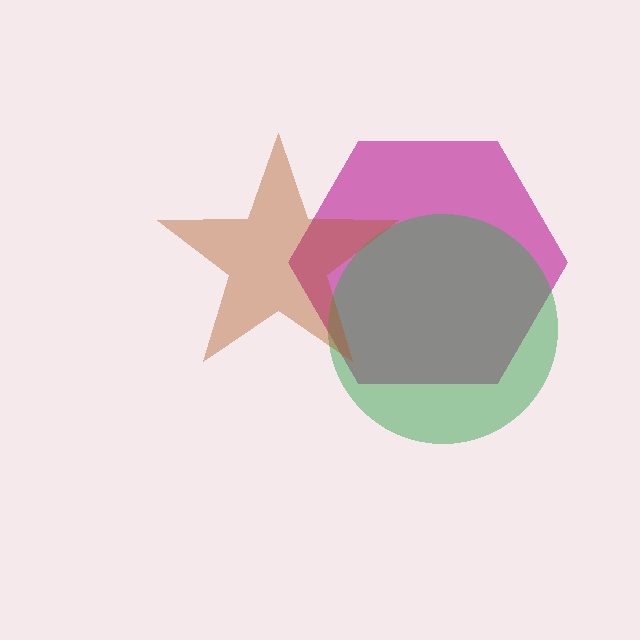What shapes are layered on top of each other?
The layered shapes are: a magenta hexagon, a green circle, a brown star.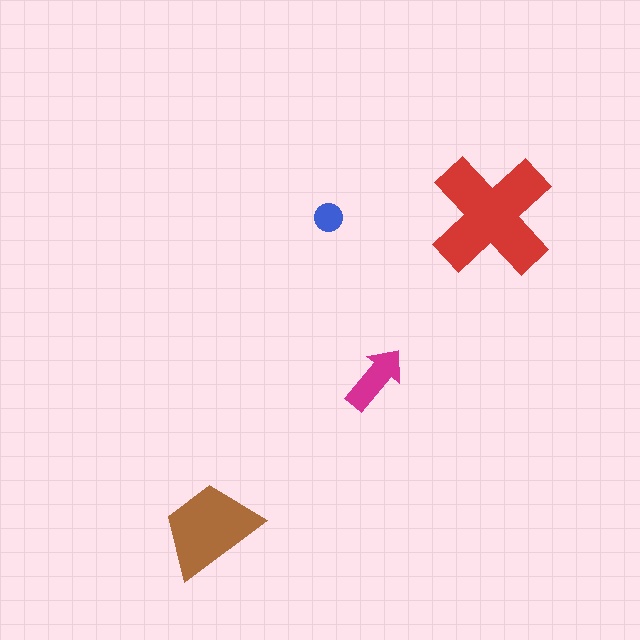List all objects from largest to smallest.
The red cross, the brown trapezoid, the magenta arrow, the blue circle.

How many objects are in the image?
There are 4 objects in the image.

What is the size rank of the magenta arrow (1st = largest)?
3rd.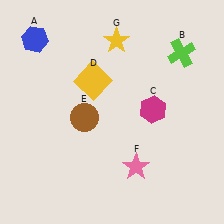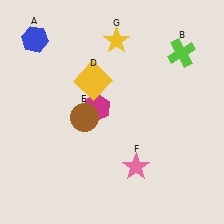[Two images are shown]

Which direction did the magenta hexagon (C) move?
The magenta hexagon (C) moved left.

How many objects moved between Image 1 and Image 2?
1 object moved between the two images.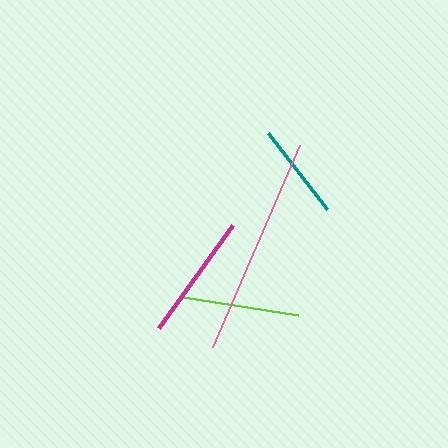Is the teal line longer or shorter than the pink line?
The pink line is longer than the teal line.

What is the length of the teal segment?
The teal segment is approximately 97 pixels long.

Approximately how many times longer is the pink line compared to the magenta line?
The pink line is approximately 1.7 times the length of the magenta line.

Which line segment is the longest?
The pink line is the longest at approximately 220 pixels.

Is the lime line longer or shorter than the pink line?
The pink line is longer than the lime line.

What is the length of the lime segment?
The lime segment is approximately 116 pixels long.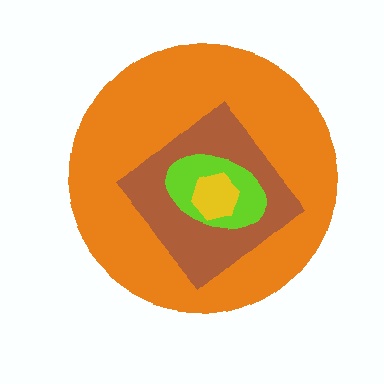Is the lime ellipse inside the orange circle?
Yes.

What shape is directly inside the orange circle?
The brown diamond.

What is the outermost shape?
The orange circle.